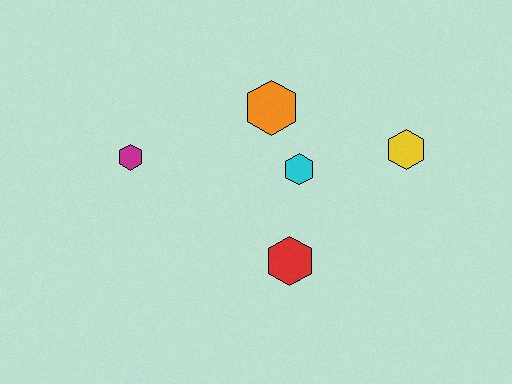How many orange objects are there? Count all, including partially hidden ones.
There is 1 orange object.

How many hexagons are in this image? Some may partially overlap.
There are 5 hexagons.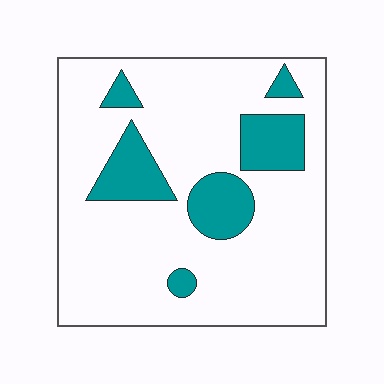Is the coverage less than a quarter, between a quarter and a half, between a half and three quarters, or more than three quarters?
Less than a quarter.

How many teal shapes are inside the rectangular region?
6.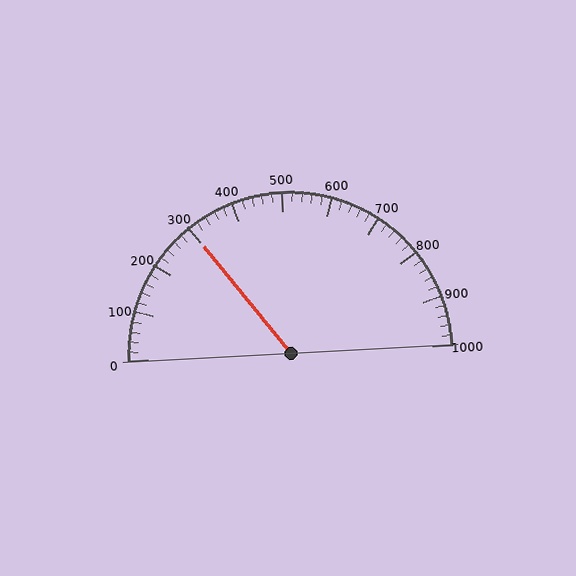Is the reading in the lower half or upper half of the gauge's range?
The reading is in the lower half of the range (0 to 1000).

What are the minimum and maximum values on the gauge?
The gauge ranges from 0 to 1000.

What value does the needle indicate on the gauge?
The needle indicates approximately 300.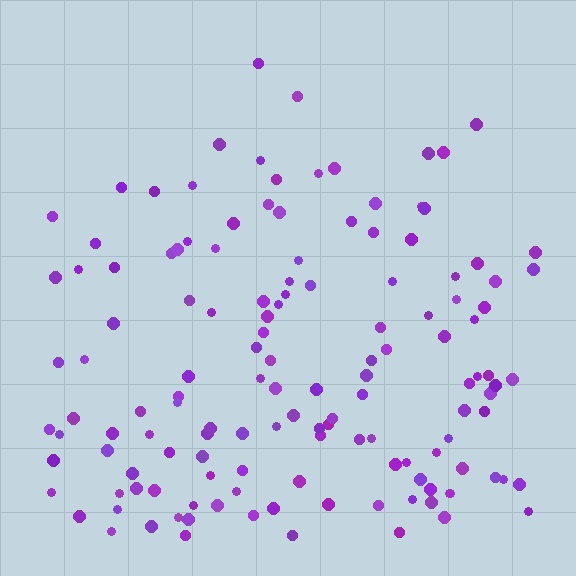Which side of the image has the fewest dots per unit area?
The top.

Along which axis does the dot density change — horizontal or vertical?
Vertical.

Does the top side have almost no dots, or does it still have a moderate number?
Still a moderate number, just noticeably fewer than the bottom.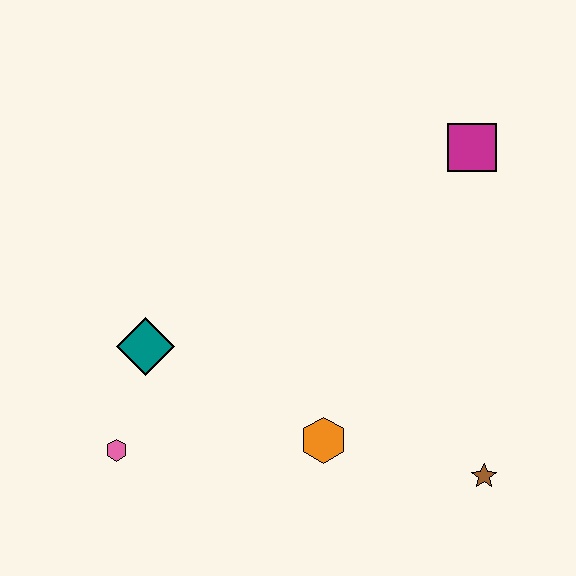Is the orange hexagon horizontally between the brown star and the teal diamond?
Yes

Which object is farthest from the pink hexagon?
The magenta square is farthest from the pink hexagon.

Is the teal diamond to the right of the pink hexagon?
Yes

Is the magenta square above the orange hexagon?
Yes